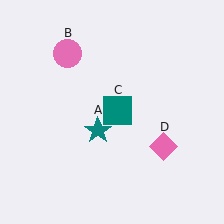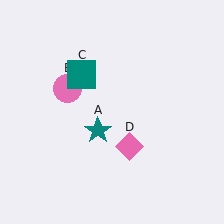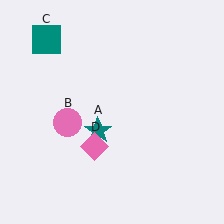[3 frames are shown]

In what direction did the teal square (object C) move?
The teal square (object C) moved up and to the left.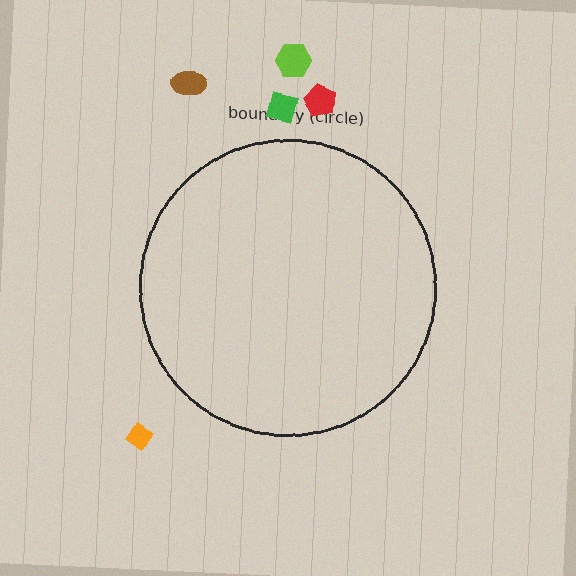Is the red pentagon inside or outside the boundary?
Outside.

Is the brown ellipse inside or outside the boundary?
Outside.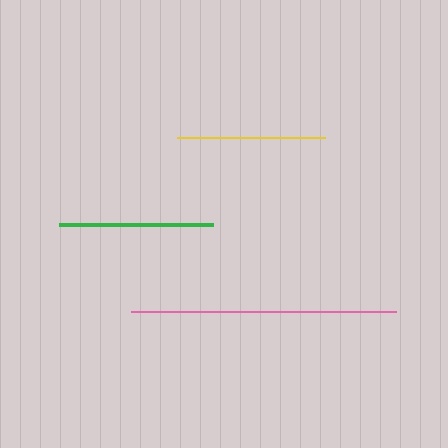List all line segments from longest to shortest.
From longest to shortest: pink, green, yellow.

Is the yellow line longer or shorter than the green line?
The green line is longer than the yellow line.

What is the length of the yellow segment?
The yellow segment is approximately 148 pixels long.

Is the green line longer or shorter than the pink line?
The pink line is longer than the green line.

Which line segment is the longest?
The pink line is the longest at approximately 265 pixels.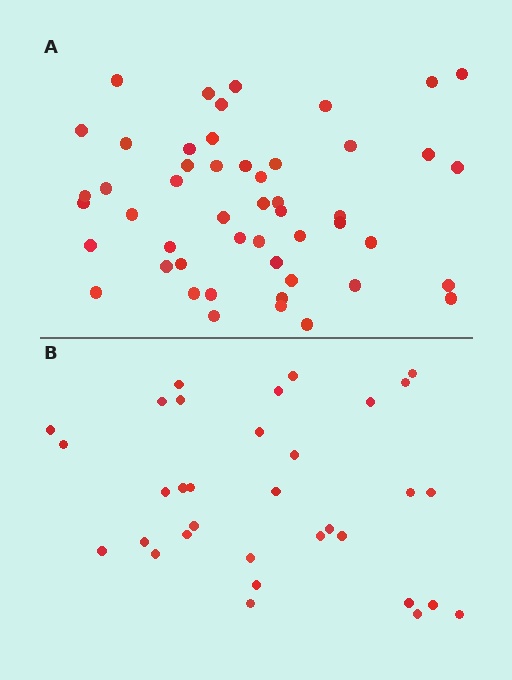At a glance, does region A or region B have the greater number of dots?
Region A (the top region) has more dots.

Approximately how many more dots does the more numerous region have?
Region A has approximately 15 more dots than region B.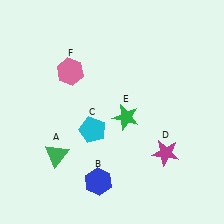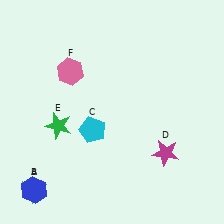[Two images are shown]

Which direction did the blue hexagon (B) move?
The blue hexagon (B) moved left.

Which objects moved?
The objects that moved are: the green triangle (A), the blue hexagon (B), the green star (E).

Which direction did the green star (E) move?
The green star (E) moved left.